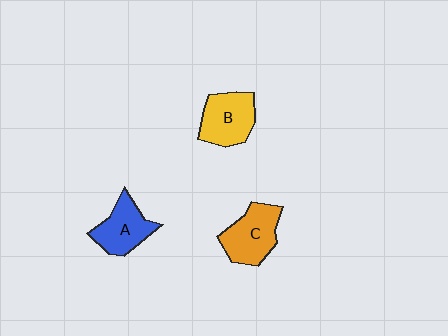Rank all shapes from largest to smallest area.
From largest to smallest: C (orange), B (yellow), A (blue).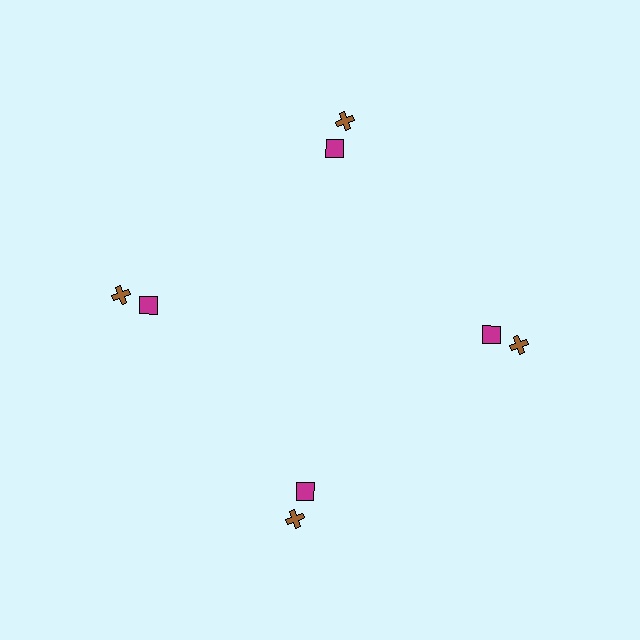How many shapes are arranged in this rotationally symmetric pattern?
There are 8 shapes, arranged in 4 groups of 2.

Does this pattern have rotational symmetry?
Yes, this pattern has 4-fold rotational symmetry. It looks the same after rotating 90 degrees around the center.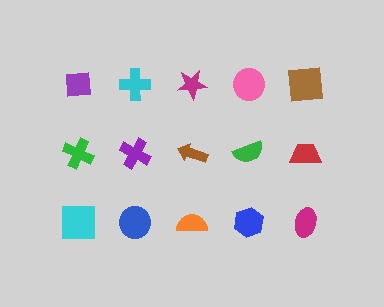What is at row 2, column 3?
A brown arrow.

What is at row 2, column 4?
A green semicircle.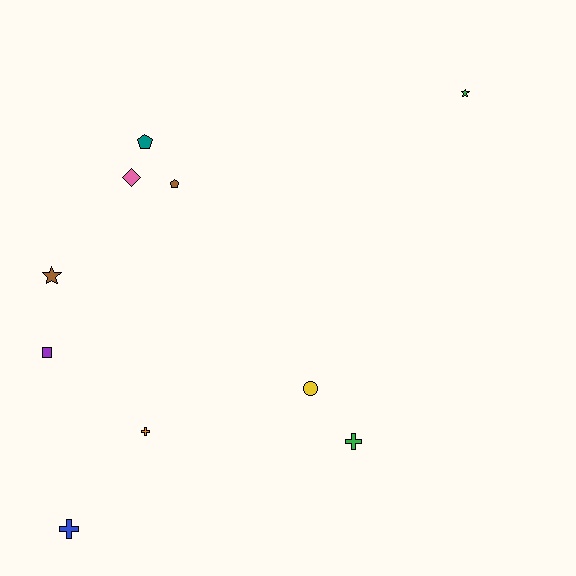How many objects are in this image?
There are 10 objects.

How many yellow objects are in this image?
There is 1 yellow object.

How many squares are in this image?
There is 1 square.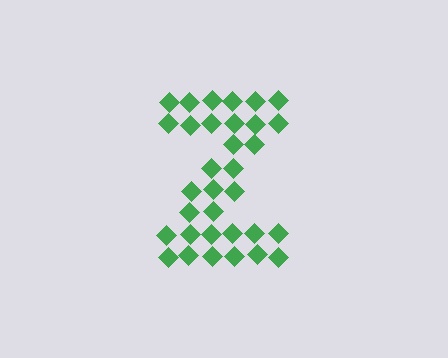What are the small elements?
The small elements are diamonds.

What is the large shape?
The large shape is the letter Z.